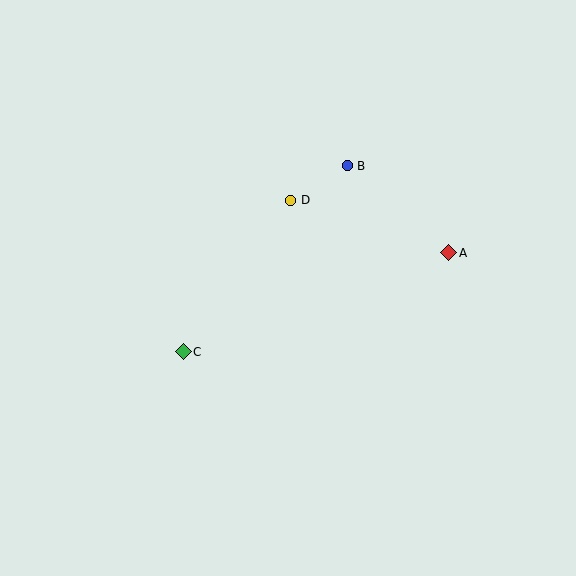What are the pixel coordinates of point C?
Point C is at (183, 352).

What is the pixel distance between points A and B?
The distance between A and B is 134 pixels.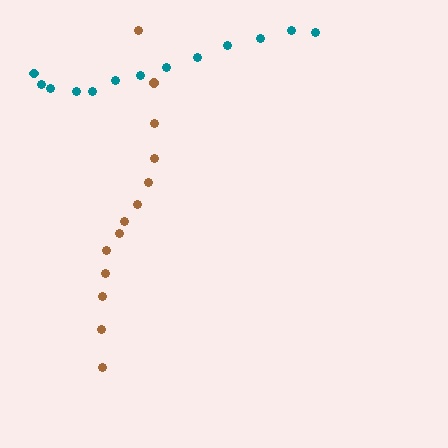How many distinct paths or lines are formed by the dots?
There are 2 distinct paths.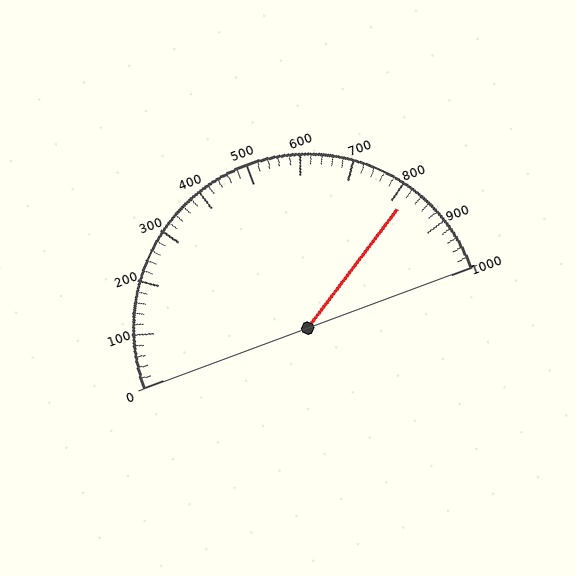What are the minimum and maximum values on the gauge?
The gauge ranges from 0 to 1000.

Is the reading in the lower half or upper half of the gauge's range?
The reading is in the upper half of the range (0 to 1000).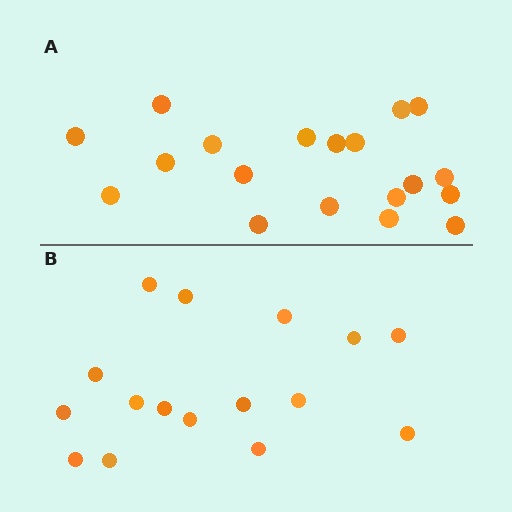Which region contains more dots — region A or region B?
Region A (the top region) has more dots.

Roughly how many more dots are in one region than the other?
Region A has just a few more — roughly 2 or 3 more dots than region B.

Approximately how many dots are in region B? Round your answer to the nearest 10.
About 20 dots. (The exact count is 16, which rounds to 20.)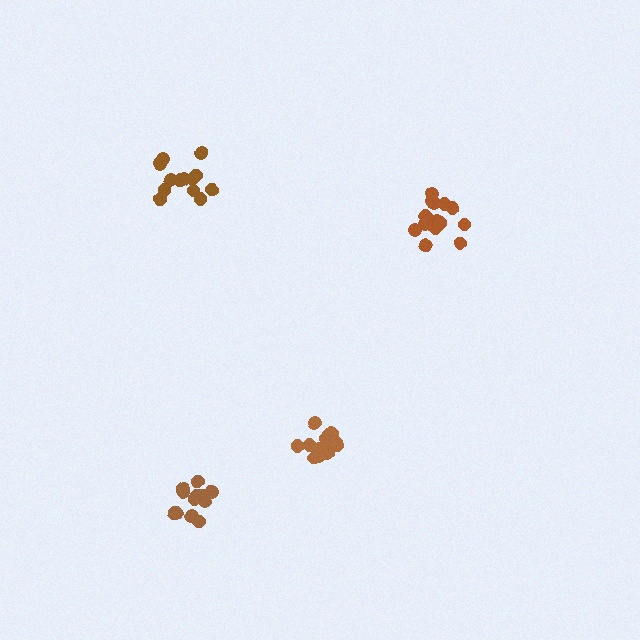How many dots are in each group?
Group 1: 14 dots, Group 2: 15 dots, Group 3: 14 dots, Group 4: 13 dots (56 total).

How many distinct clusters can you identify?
There are 4 distinct clusters.